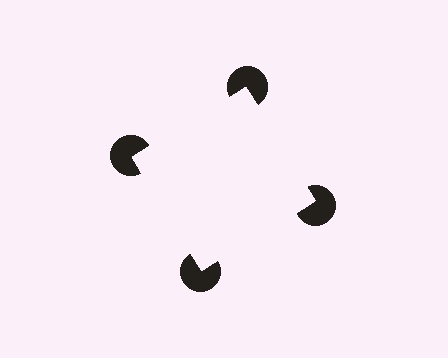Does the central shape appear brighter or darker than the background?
It typically appears slightly brighter than the background, even though no actual brightness change is drawn.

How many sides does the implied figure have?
4 sides.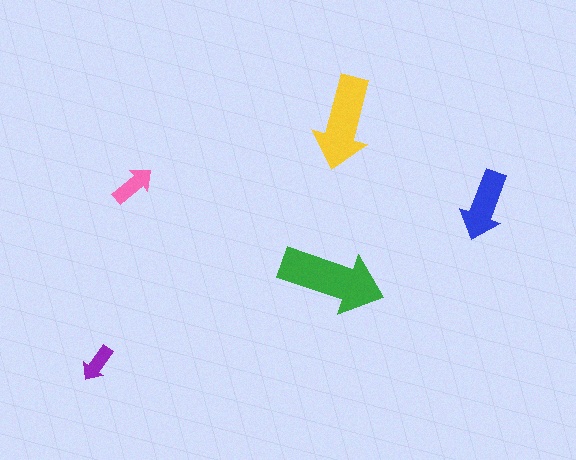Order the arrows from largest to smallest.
the green one, the yellow one, the blue one, the pink one, the purple one.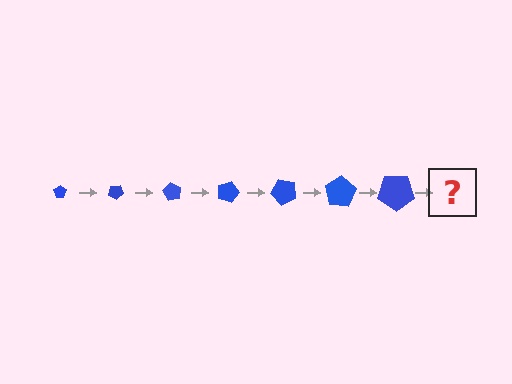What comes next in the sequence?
The next element should be a pentagon, larger than the previous one and rotated 210 degrees from the start.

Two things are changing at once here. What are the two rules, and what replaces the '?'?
The two rules are that the pentagon grows larger each step and it rotates 30 degrees each step. The '?' should be a pentagon, larger than the previous one and rotated 210 degrees from the start.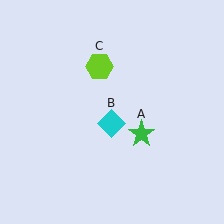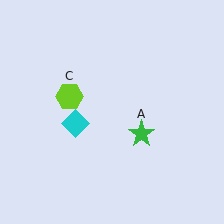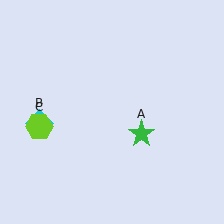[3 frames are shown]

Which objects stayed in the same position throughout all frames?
Green star (object A) remained stationary.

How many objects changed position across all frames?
2 objects changed position: cyan diamond (object B), lime hexagon (object C).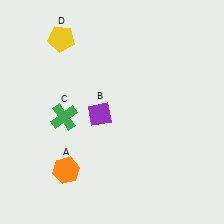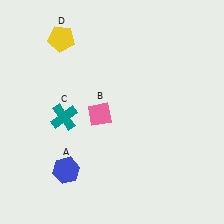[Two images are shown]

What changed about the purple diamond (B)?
In Image 1, B is purple. In Image 2, it changed to pink.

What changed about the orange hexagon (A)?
In Image 1, A is orange. In Image 2, it changed to blue.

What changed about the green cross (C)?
In Image 1, C is green. In Image 2, it changed to teal.